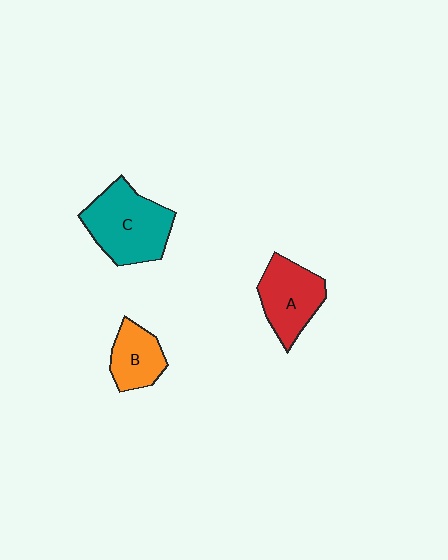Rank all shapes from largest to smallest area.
From largest to smallest: C (teal), A (red), B (orange).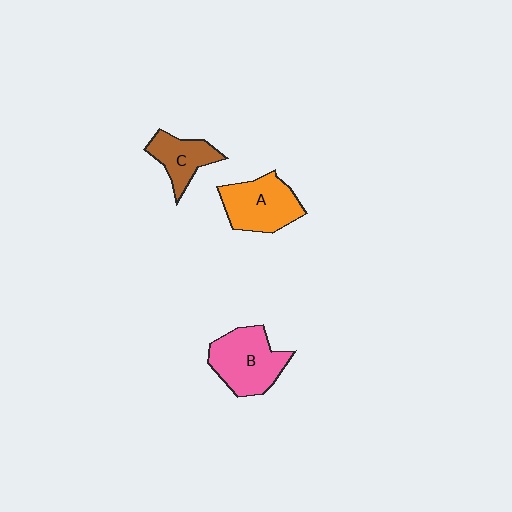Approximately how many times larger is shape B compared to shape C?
Approximately 1.6 times.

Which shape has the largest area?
Shape B (pink).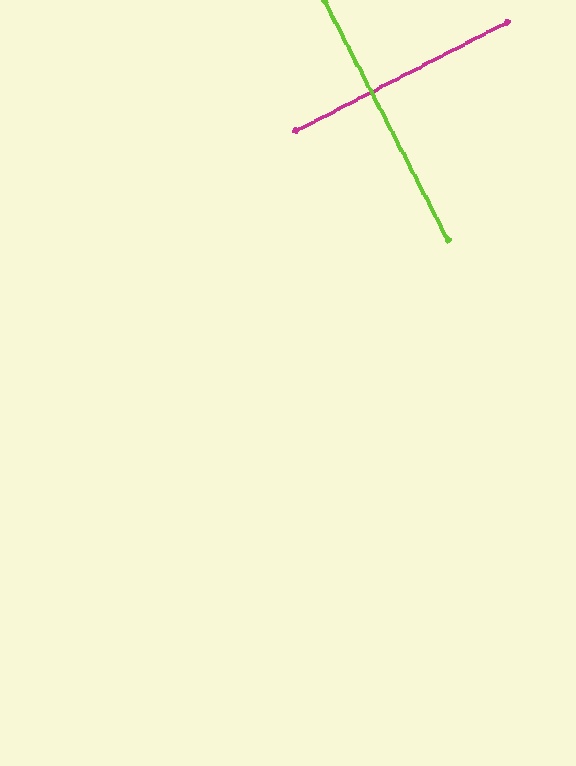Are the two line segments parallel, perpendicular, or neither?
Perpendicular — they meet at approximately 90°.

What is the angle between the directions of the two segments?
Approximately 90 degrees.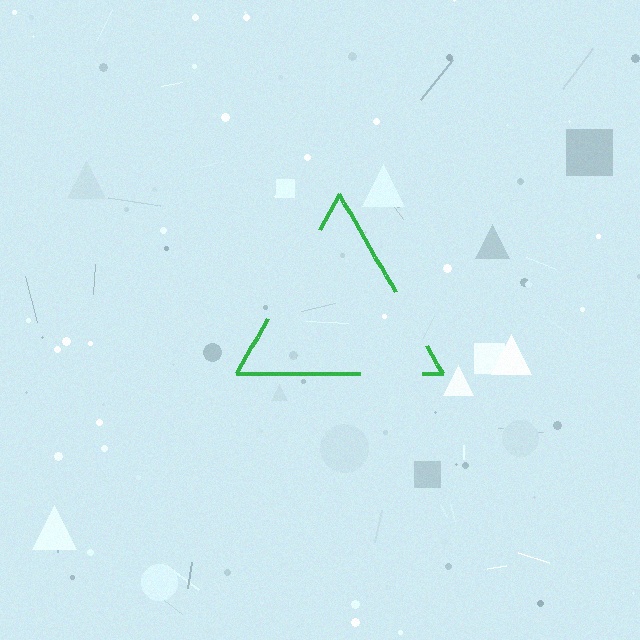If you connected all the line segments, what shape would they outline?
They would outline a triangle.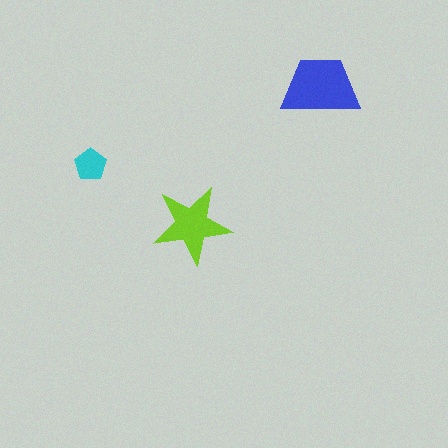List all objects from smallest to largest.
The cyan pentagon, the lime star, the blue trapezoid.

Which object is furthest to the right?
The blue trapezoid is rightmost.